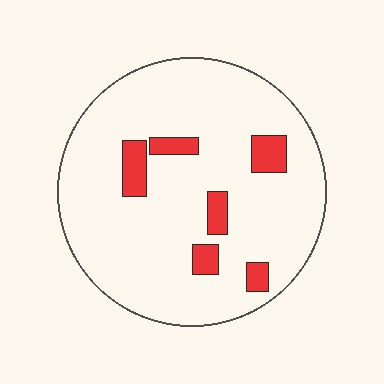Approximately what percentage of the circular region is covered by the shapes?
Approximately 10%.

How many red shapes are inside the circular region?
6.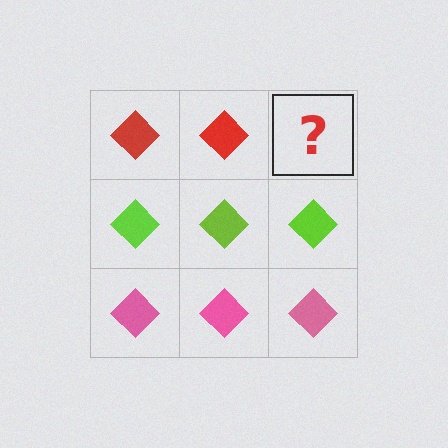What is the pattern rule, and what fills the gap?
The rule is that each row has a consistent color. The gap should be filled with a red diamond.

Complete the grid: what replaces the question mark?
The question mark should be replaced with a red diamond.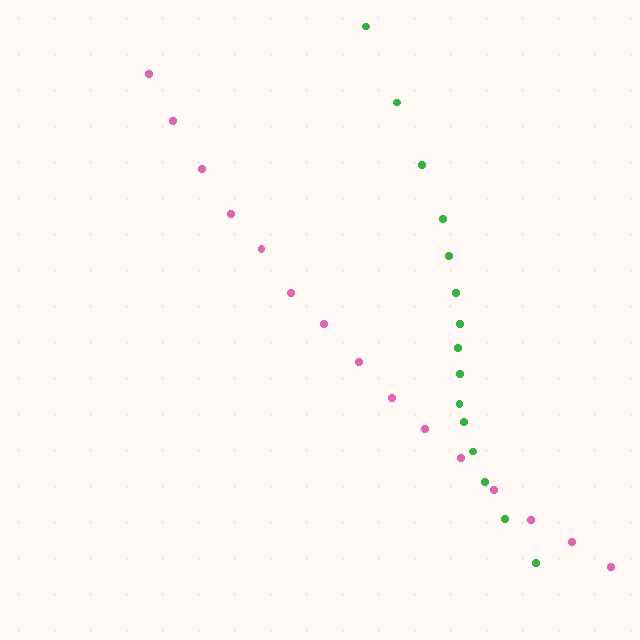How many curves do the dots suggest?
There are 2 distinct paths.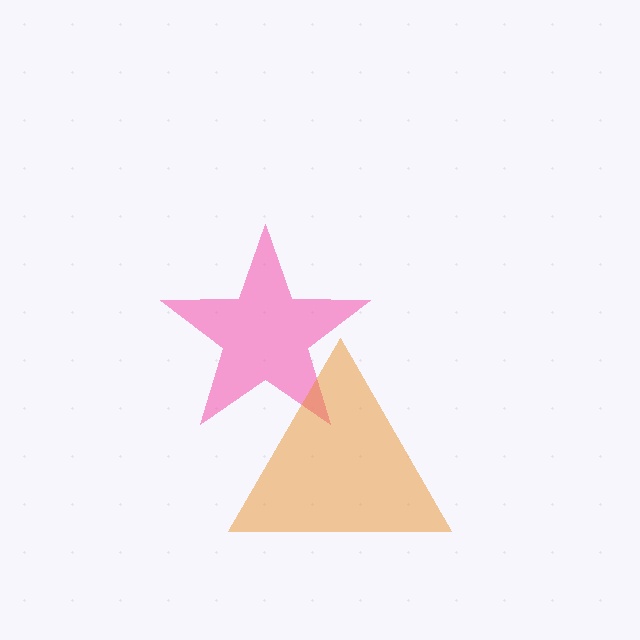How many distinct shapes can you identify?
There are 2 distinct shapes: a pink star, an orange triangle.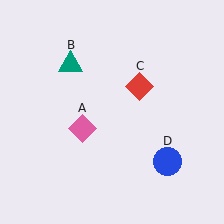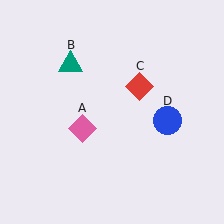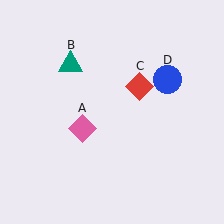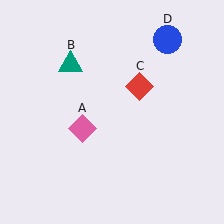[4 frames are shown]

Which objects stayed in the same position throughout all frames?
Pink diamond (object A) and teal triangle (object B) and red diamond (object C) remained stationary.